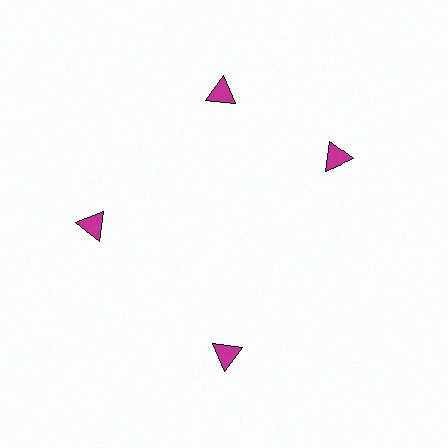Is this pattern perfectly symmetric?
No. The 4 magenta triangles are arranged in a ring, but one element near the 3 o'clock position is rotated out of alignment along the ring, breaking the 4-fold rotational symmetry.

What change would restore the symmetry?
The symmetry would be restored by rotating it back into even spacing with its neighbors so that all 4 triangles sit at equal angles and equal distance from the center.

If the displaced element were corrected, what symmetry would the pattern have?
It would have 4-fold rotational symmetry — the pattern would map onto itself every 90 degrees.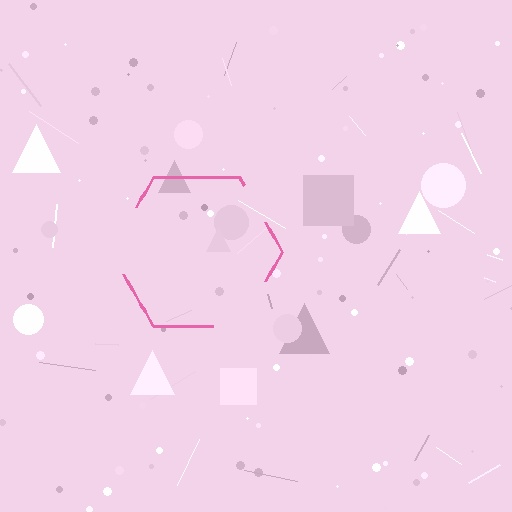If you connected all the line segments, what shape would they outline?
They would outline a hexagon.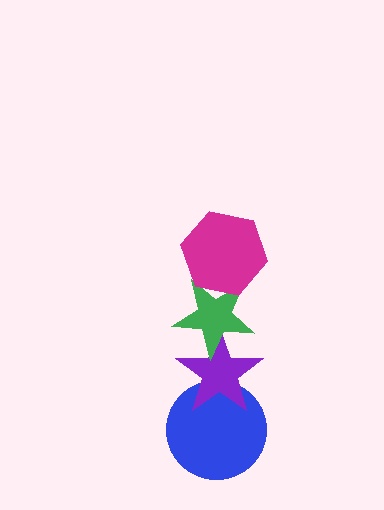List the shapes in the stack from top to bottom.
From top to bottom: the magenta hexagon, the green star, the purple star, the blue circle.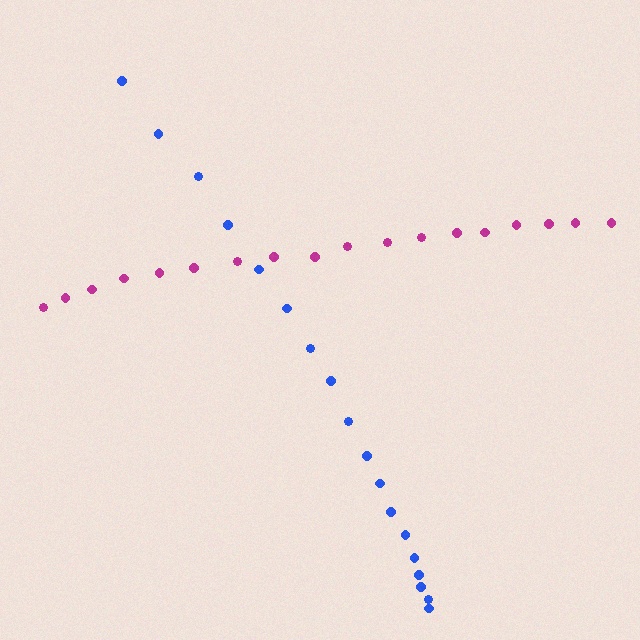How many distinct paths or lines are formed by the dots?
There are 2 distinct paths.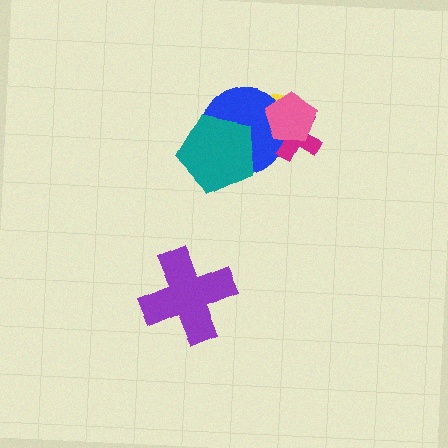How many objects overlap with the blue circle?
4 objects overlap with the blue circle.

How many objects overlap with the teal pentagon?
1 object overlaps with the teal pentagon.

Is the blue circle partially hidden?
Yes, it is partially covered by another shape.